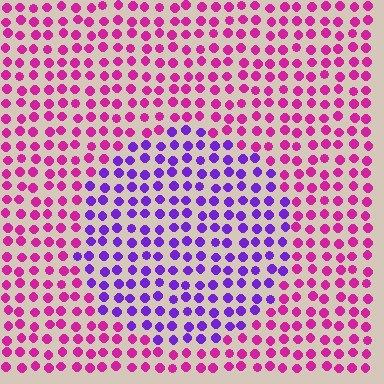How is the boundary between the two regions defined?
The boundary is defined purely by a slight shift in hue (about 49 degrees). Spacing, size, and orientation are identical on both sides.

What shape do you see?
I see a circle.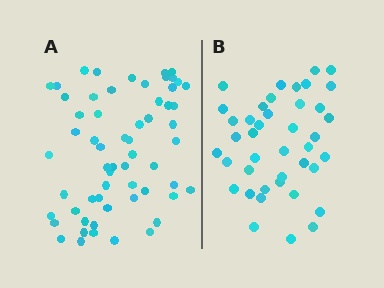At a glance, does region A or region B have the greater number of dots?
Region A (the left region) has more dots.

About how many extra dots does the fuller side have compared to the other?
Region A has approximately 20 more dots than region B.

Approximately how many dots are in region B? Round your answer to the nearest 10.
About 40 dots. (The exact count is 41, which rounds to 40.)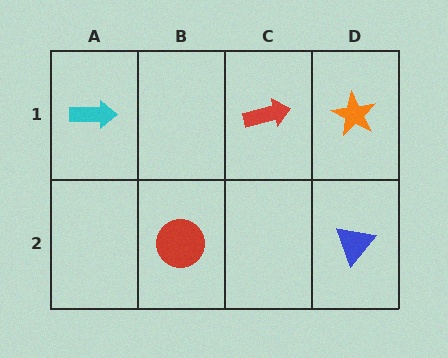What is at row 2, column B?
A red circle.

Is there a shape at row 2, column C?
No, that cell is empty.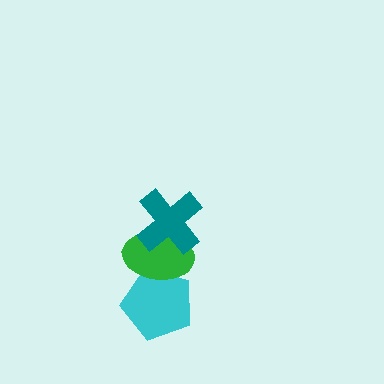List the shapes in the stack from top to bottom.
From top to bottom: the teal cross, the green ellipse, the cyan pentagon.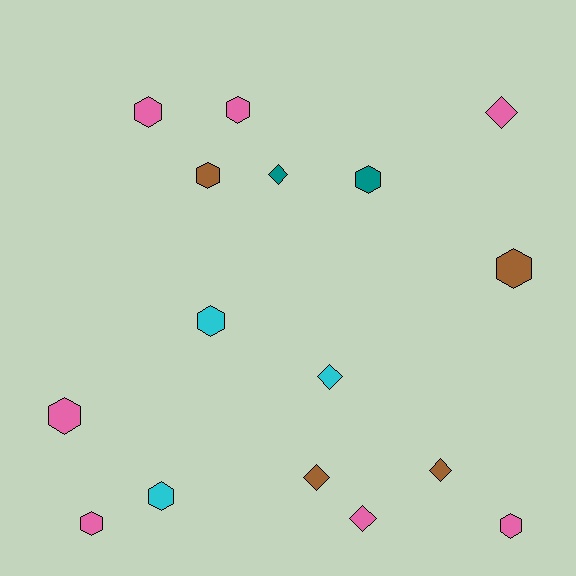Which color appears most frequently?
Pink, with 7 objects.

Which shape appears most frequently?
Hexagon, with 10 objects.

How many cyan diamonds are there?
There is 1 cyan diamond.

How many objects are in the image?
There are 16 objects.